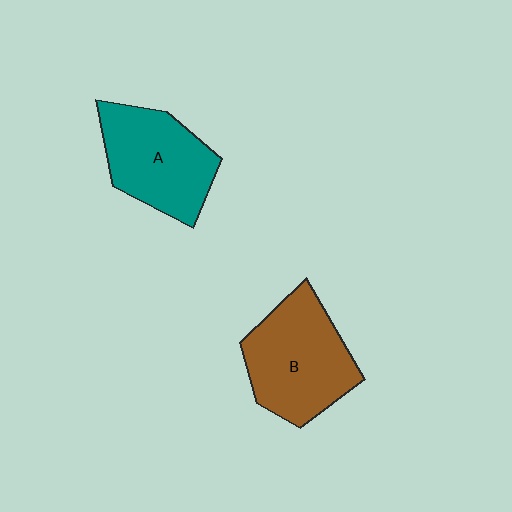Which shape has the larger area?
Shape B (brown).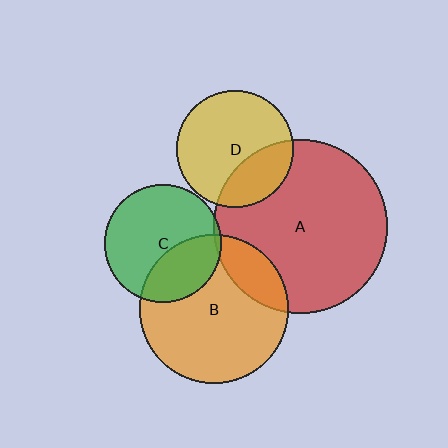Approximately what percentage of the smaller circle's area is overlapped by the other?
Approximately 5%.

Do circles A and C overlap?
Yes.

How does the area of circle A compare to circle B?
Approximately 1.4 times.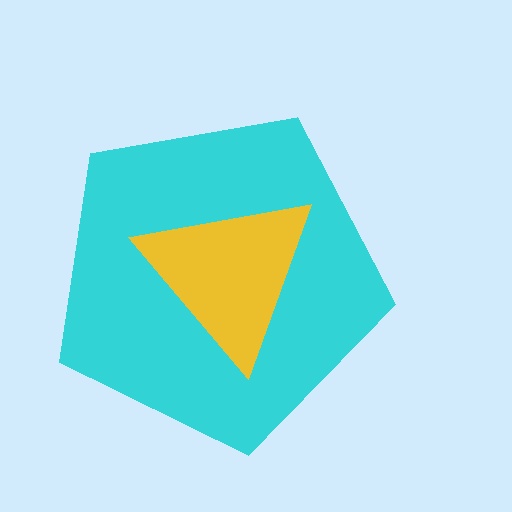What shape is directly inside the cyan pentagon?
The yellow triangle.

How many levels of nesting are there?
2.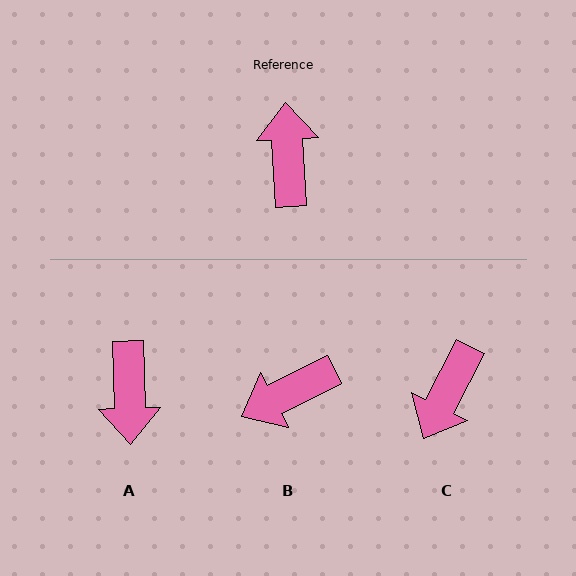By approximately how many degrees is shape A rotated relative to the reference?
Approximately 178 degrees counter-clockwise.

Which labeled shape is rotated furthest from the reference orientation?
A, about 178 degrees away.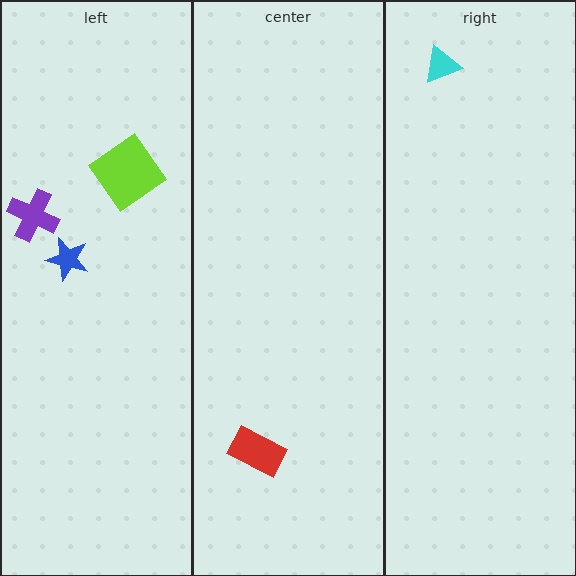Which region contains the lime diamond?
The left region.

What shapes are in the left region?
The blue star, the lime diamond, the purple cross.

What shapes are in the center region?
The red rectangle.